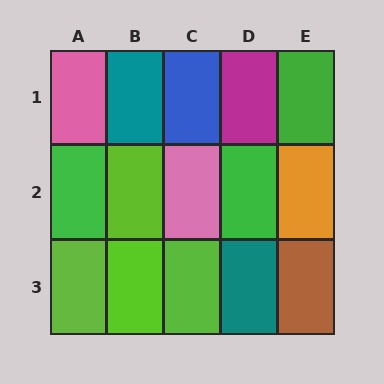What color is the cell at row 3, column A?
Lime.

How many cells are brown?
1 cell is brown.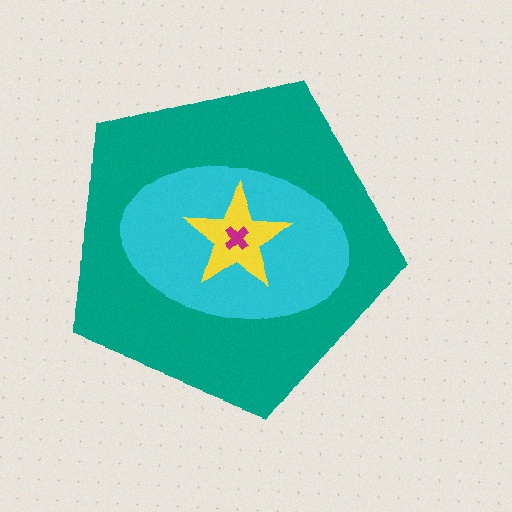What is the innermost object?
The magenta cross.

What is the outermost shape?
The teal pentagon.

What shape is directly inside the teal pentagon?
The cyan ellipse.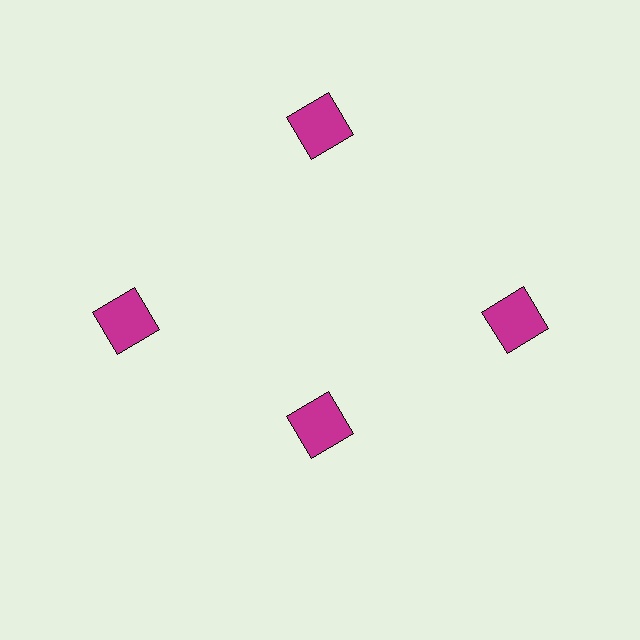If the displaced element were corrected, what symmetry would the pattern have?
It would have 4-fold rotational symmetry — the pattern would map onto itself every 90 degrees.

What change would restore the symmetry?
The symmetry would be restored by moving it outward, back onto the ring so that all 4 squares sit at equal angles and equal distance from the center.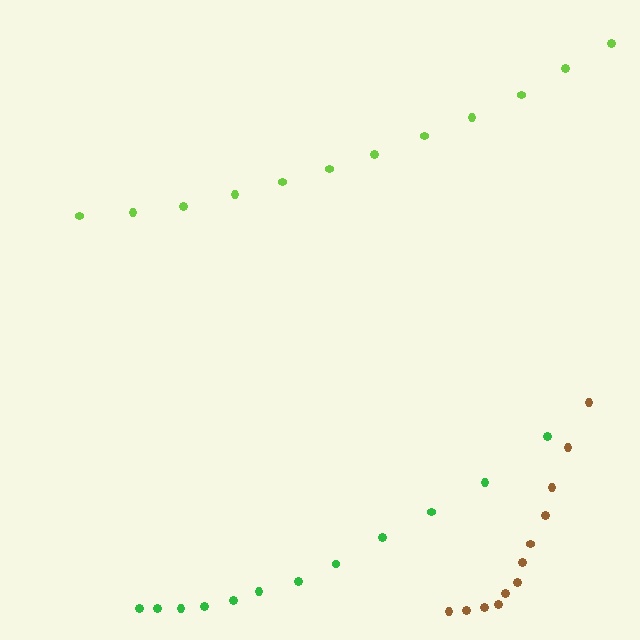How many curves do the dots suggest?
There are 3 distinct paths.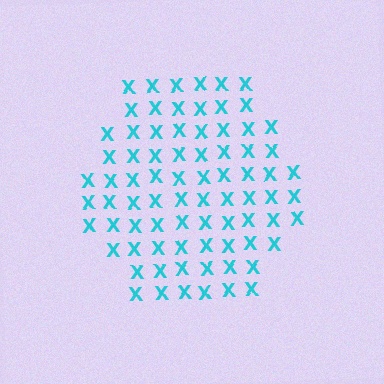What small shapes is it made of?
It is made of small letter X's.